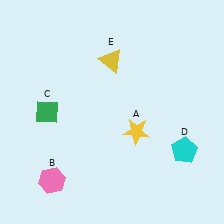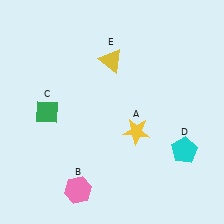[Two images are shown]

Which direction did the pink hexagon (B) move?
The pink hexagon (B) moved right.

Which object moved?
The pink hexagon (B) moved right.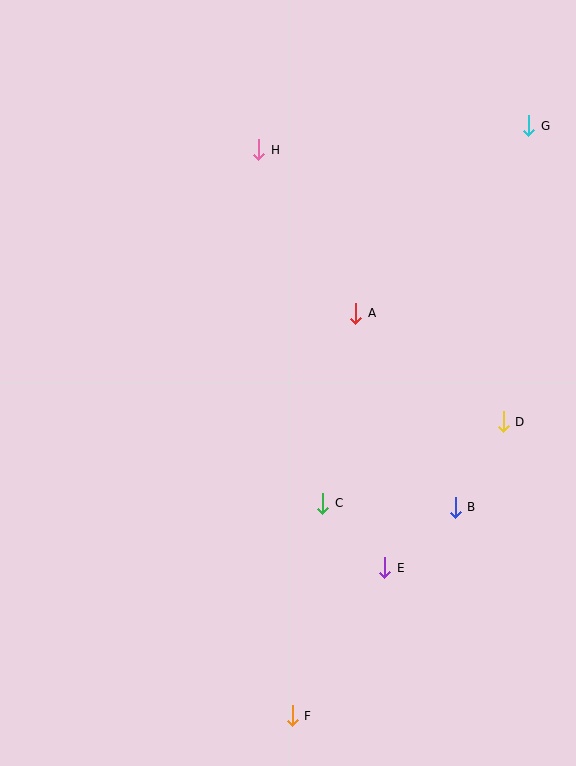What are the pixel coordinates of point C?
Point C is at (323, 503).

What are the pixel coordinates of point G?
Point G is at (529, 126).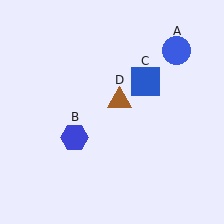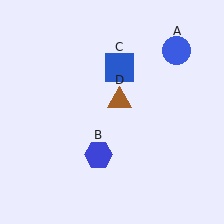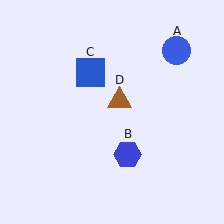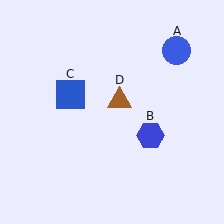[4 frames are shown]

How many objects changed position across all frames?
2 objects changed position: blue hexagon (object B), blue square (object C).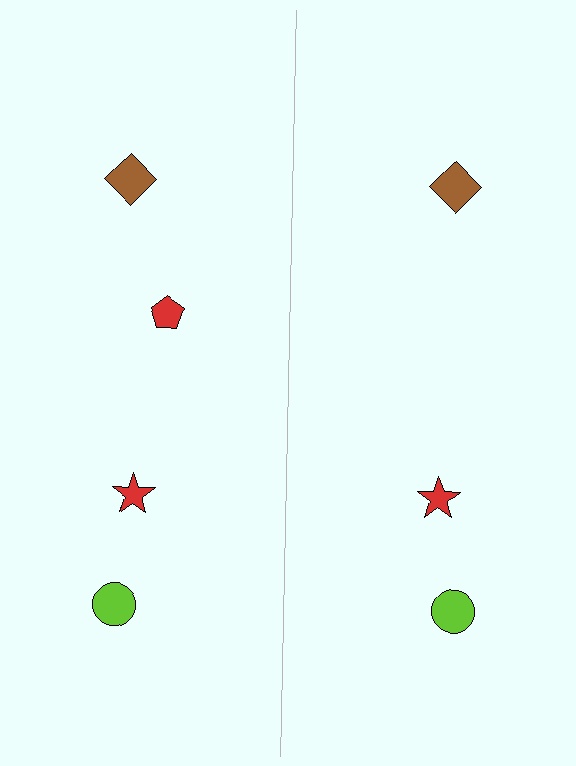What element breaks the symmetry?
A red pentagon is missing from the right side.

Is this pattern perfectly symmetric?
No, the pattern is not perfectly symmetric. A red pentagon is missing from the right side.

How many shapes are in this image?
There are 7 shapes in this image.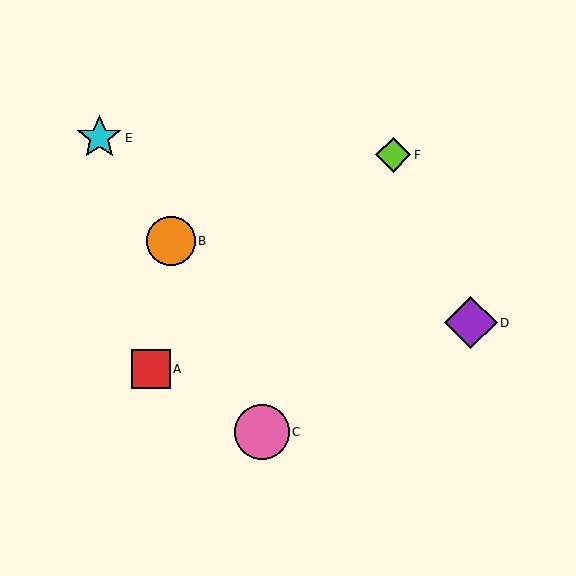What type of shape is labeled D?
Shape D is a purple diamond.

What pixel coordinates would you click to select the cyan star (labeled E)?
Click at (99, 138) to select the cyan star E.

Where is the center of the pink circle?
The center of the pink circle is at (262, 432).